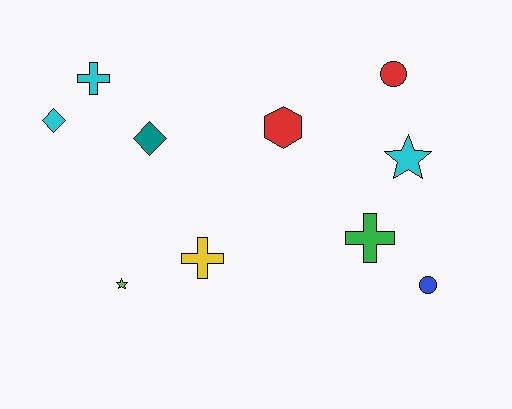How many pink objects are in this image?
There are no pink objects.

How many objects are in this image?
There are 10 objects.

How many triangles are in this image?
There are no triangles.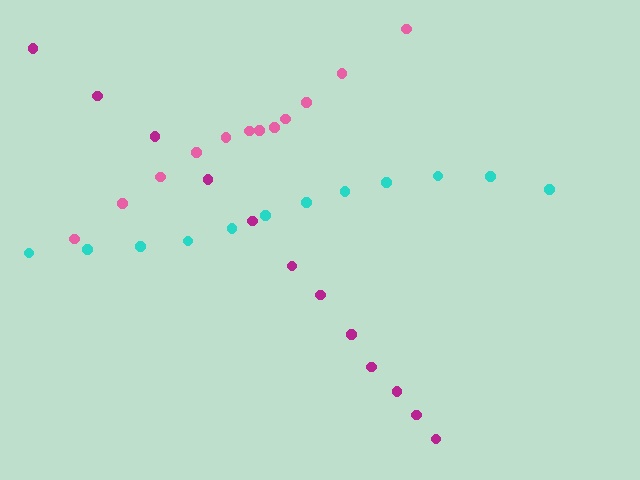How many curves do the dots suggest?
There are 3 distinct paths.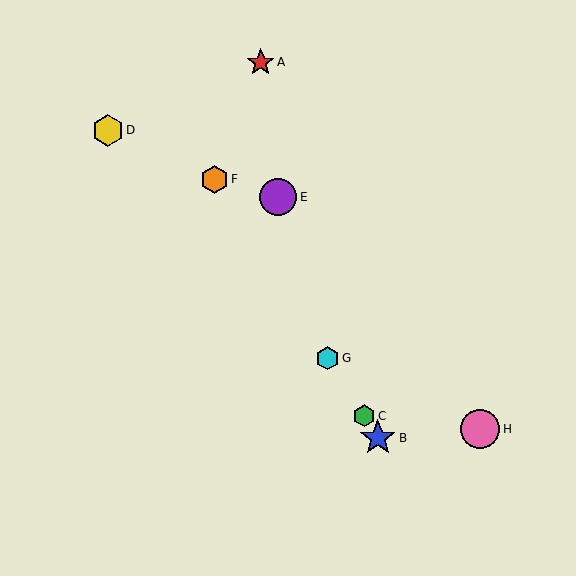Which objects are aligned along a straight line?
Objects B, C, F, G are aligned along a straight line.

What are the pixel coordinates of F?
Object F is at (214, 179).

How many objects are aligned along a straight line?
4 objects (B, C, F, G) are aligned along a straight line.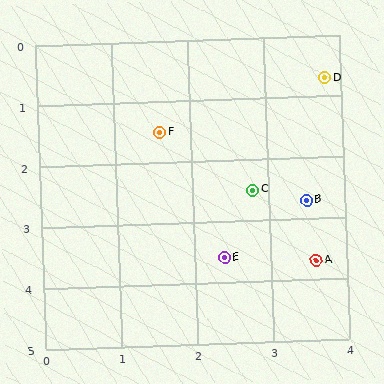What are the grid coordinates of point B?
Point B is at approximately (3.5, 2.7).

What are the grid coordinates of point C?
Point C is at approximately (2.8, 2.5).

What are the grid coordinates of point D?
Point D is at approximately (3.8, 0.7).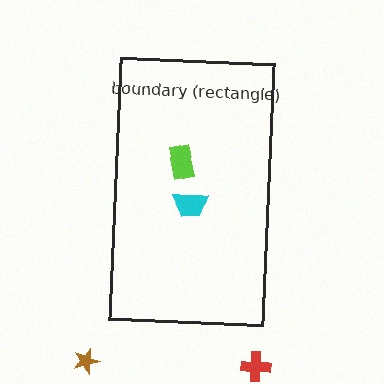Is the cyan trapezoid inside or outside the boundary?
Inside.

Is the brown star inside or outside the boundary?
Outside.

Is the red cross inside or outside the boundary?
Outside.